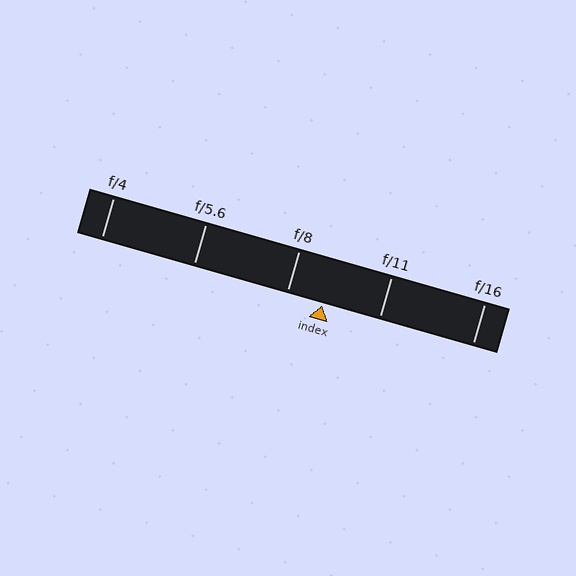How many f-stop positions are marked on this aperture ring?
There are 5 f-stop positions marked.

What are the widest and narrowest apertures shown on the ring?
The widest aperture shown is f/4 and the narrowest is f/16.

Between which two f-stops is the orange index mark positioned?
The index mark is between f/8 and f/11.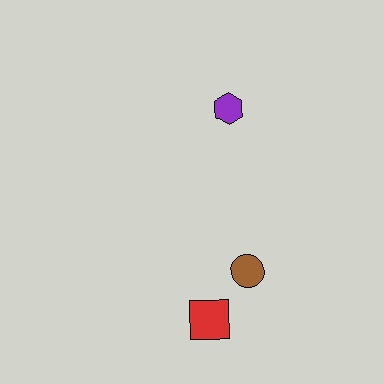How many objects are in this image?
There are 3 objects.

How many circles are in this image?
There is 1 circle.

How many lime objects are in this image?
There are no lime objects.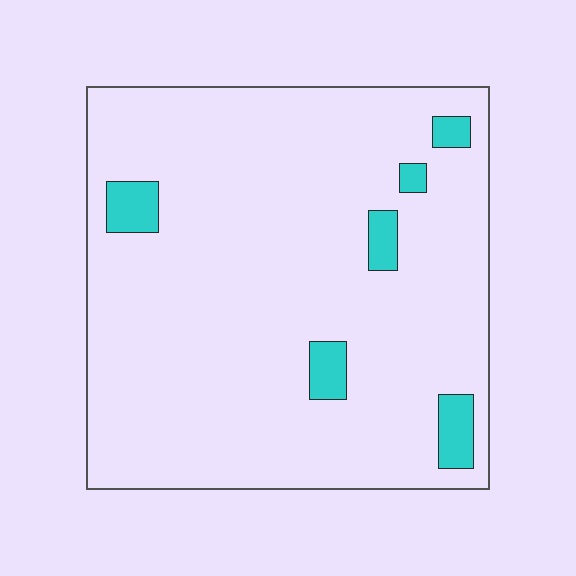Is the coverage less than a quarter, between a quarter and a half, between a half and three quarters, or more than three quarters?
Less than a quarter.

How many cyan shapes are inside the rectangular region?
6.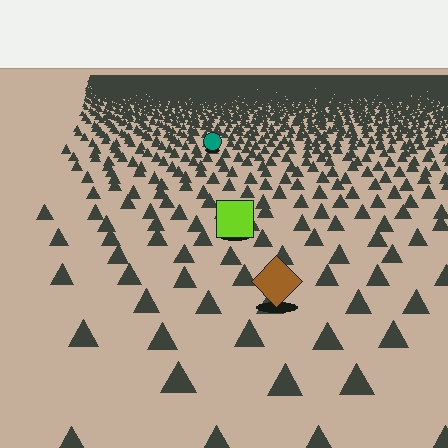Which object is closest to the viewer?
The brown diamond is closest. The texture marks near it are larger and more spread out.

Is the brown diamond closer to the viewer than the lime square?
Yes. The brown diamond is closer — you can tell from the texture gradient: the ground texture is coarser near it.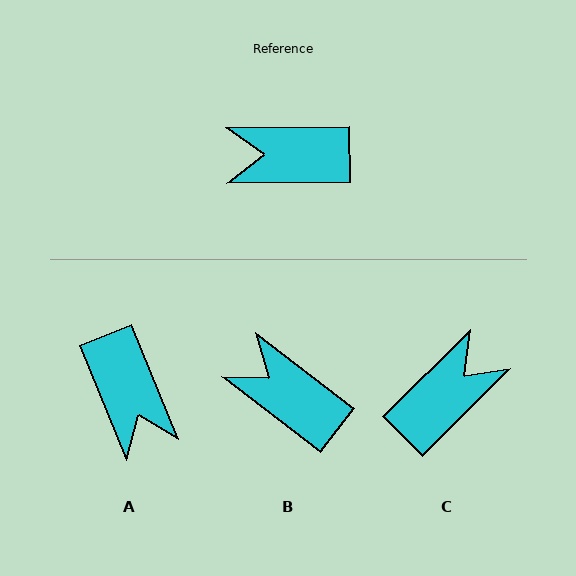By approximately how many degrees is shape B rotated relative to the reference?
Approximately 38 degrees clockwise.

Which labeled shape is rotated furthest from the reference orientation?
C, about 135 degrees away.